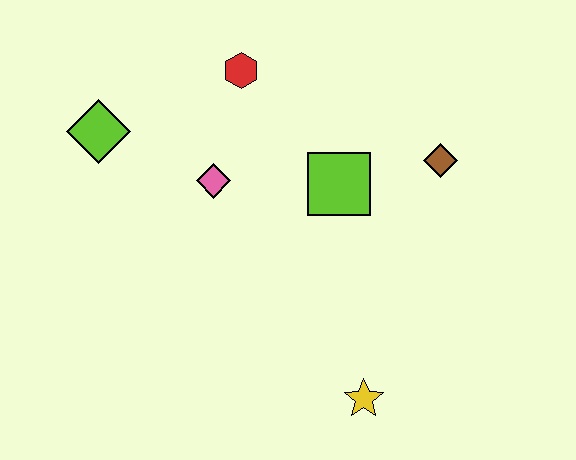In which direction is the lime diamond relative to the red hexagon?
The lime diamond is to the left of the red hexagon.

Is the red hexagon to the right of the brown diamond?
No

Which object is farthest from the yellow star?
The lime diamond is farthest from the yellow star.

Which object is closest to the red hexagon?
The pink diamond is closest to the red hexagon.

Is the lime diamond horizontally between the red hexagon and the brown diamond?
No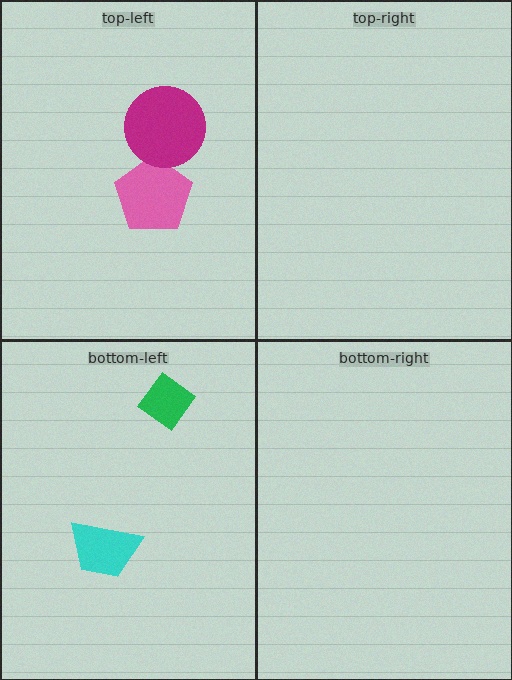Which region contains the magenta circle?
The top-left region.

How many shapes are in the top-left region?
2.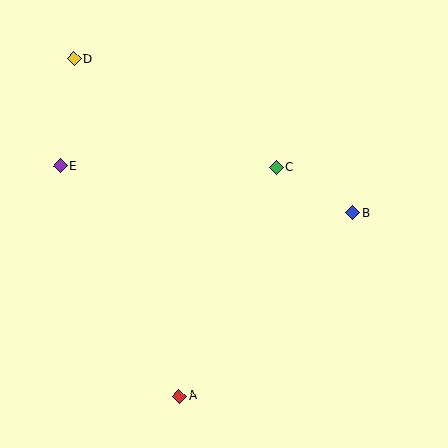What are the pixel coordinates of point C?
Point C is at (276, 167).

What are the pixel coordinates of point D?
Point D is at (74, 59).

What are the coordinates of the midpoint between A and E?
The midpoint between A and E is at (120, 281).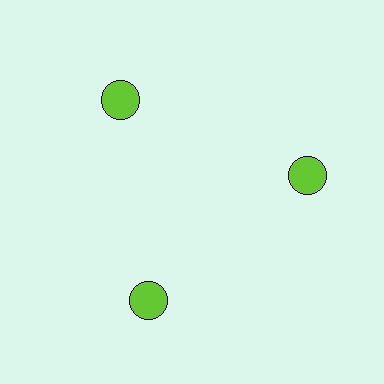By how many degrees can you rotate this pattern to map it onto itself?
The pattern maps onto itself every 120 degrees of rotation.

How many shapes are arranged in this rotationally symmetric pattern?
There are 3 shapes, arranged in 3 groups of 1.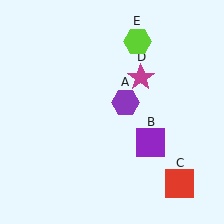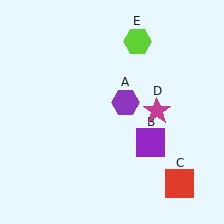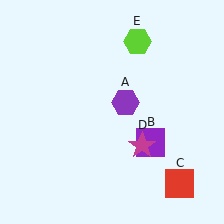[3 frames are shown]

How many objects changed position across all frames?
1 object changed position: magenta star (object D).